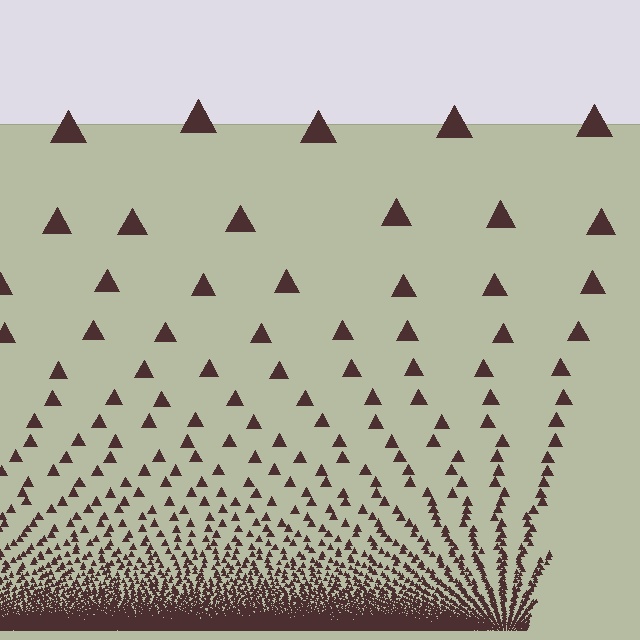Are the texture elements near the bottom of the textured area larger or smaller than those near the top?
Smaller. The gradient is inverted — elements near the bottom are smaller and denser.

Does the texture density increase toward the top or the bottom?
Density increases toward the bottom.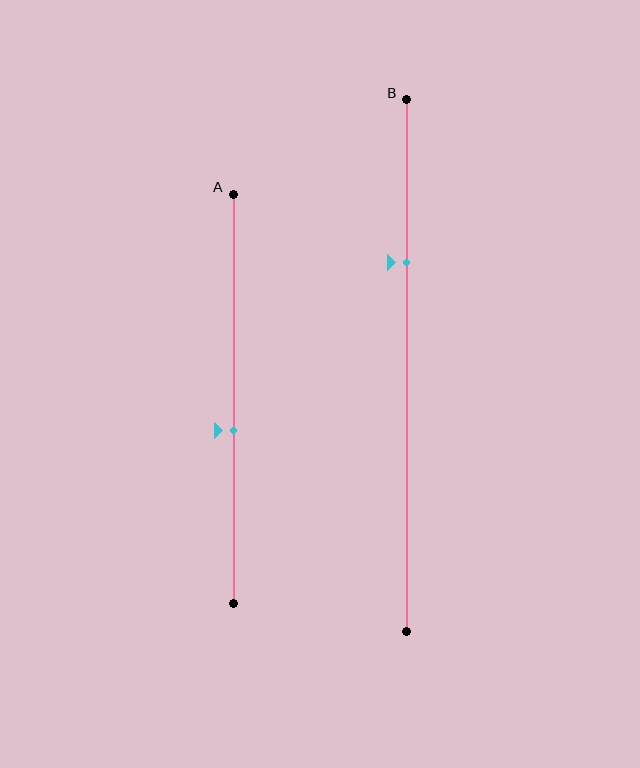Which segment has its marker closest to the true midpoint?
Segment A has its marker closest to the true midpoint.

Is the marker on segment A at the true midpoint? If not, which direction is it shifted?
No, the marker on segment A is shifted downward by about 8% of the segment length.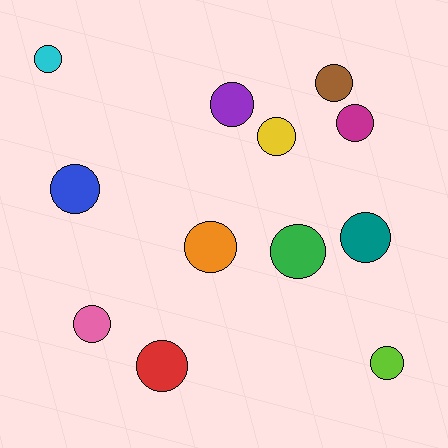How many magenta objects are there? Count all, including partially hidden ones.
There is 1 magenta object.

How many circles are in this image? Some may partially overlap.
There are 12 circles.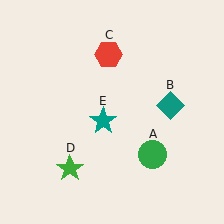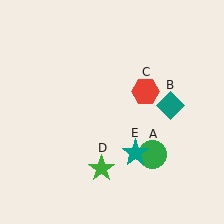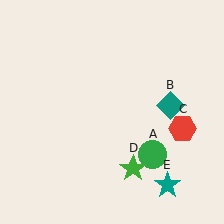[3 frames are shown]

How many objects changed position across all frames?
3 objects changed position: red hexagon (object C), green star (object D), teal star (object E).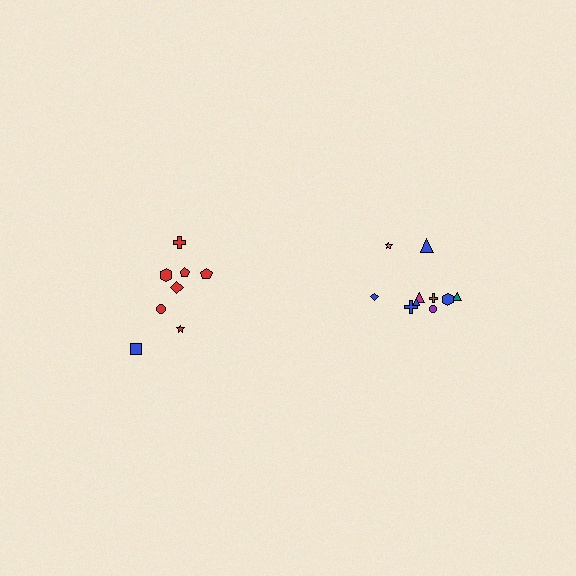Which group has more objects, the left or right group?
The right group.